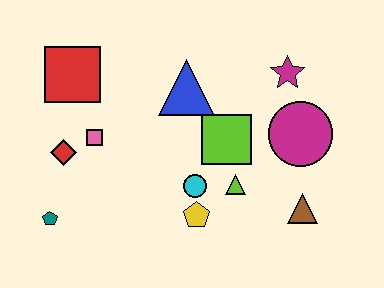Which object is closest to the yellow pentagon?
The cyan circle is closest to the yellow pentagon.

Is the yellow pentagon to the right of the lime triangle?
No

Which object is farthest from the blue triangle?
The teal pentagon is farthest from the blue triangle.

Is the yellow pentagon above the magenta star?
No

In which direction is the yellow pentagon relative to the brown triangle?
The yellow pentagon is to the left of the brown triangle.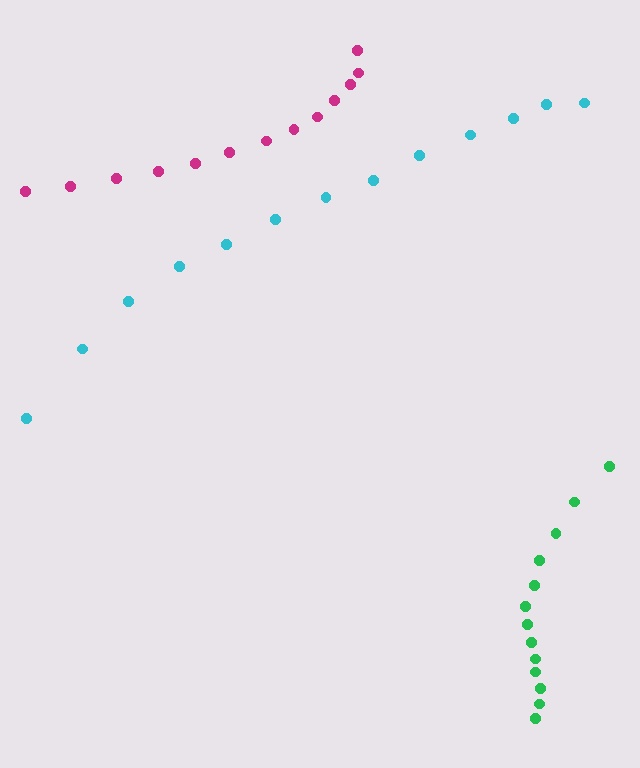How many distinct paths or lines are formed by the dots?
There are 3 distinct paths.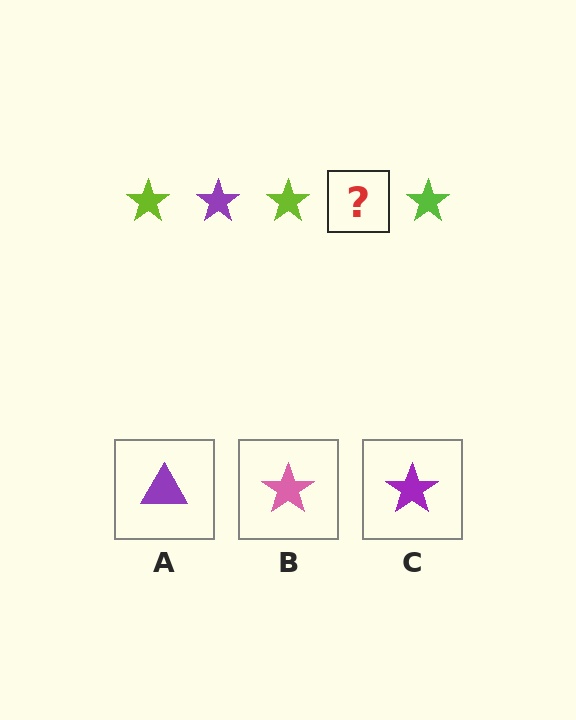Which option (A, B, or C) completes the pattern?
C.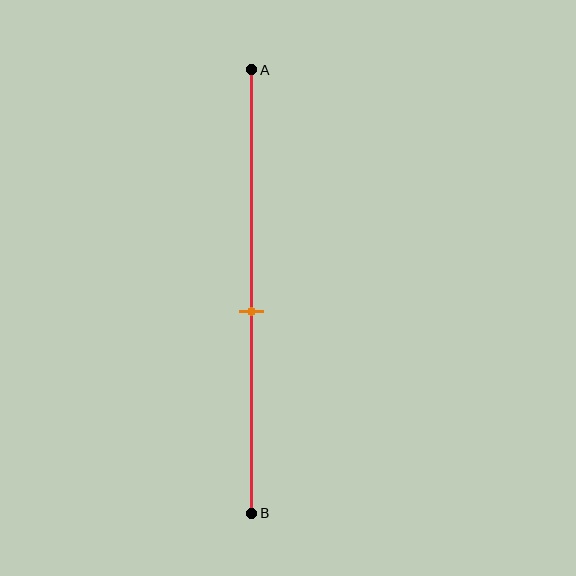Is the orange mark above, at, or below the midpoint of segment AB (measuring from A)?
The orange mark is below the midpoint of segment AB.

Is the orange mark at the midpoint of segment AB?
No, the mark is at about 55% from A, not at the 50% midpoint.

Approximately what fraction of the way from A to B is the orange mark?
The orange mark is approximately 55% of the way from A to B.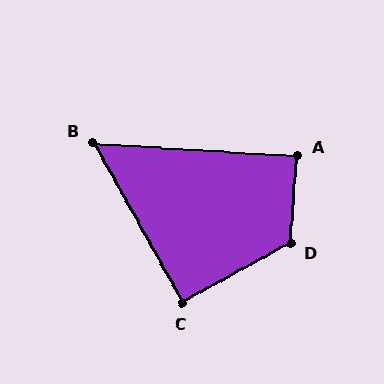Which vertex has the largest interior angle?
D, at approximately 123 degrees.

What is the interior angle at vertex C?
Approximately 90 degrees (approximately right).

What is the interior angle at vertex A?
Approximately 90 degrees (approximately right).